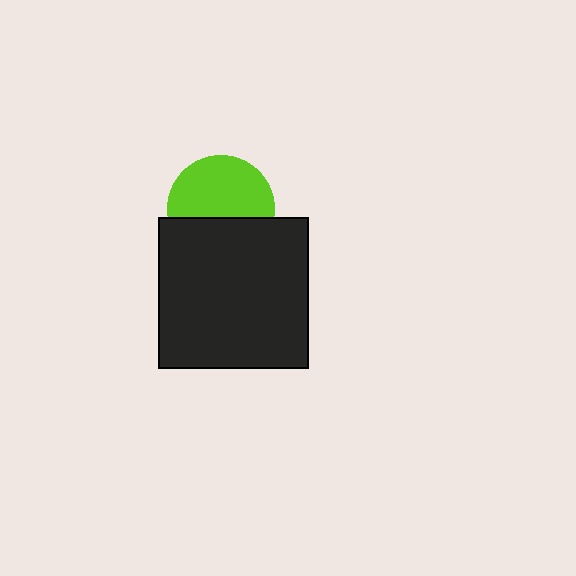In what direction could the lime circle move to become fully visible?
The lime circle could move up. That would shift it out from behind the black square entirely.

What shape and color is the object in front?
The object in front is a black square.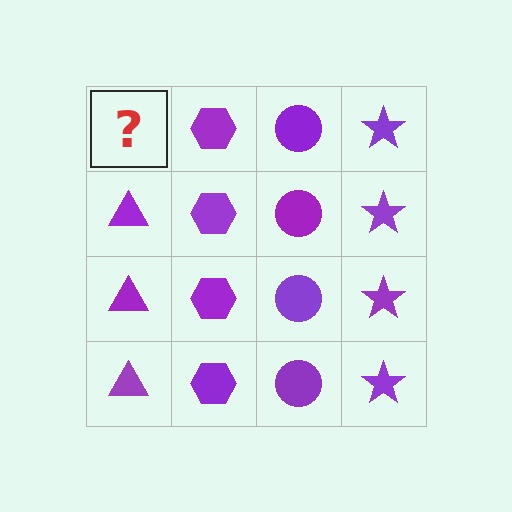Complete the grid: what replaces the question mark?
The question mark should be replaced with a purple triangle.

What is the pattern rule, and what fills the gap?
The rule is that each column has a consistent shape. The gap should be filled with a purple triangle.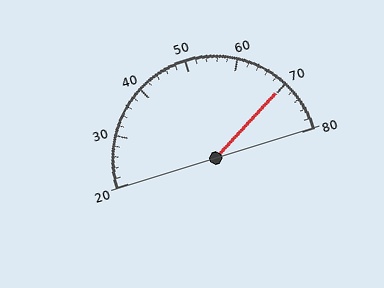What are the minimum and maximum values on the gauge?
The gauge ranges from 20 to 80.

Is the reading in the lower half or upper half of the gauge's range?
The reading is in the upper half of the range (20 to 80).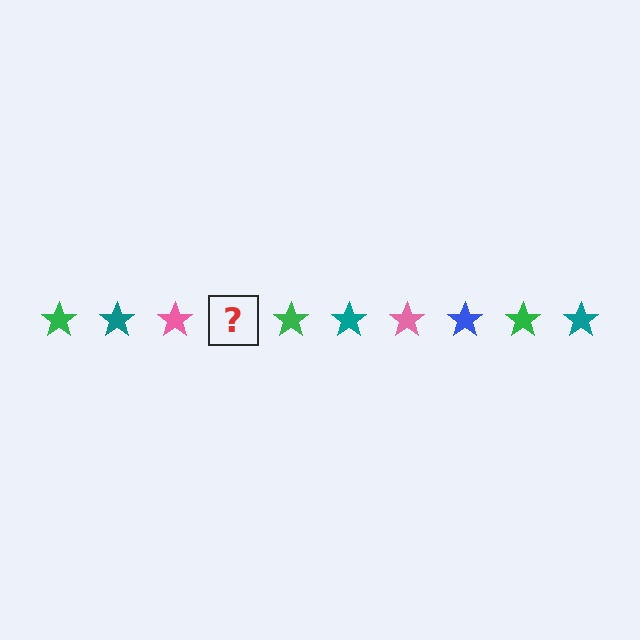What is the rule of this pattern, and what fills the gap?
The rule is that the pattern cycles through green, teal, pink, blue stars. The gap should be filled with a blue star.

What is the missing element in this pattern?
The missing element is a blue star.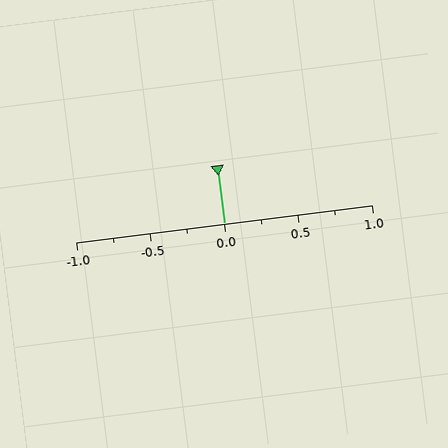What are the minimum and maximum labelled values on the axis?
The axis runs from -1.0 to 1.0.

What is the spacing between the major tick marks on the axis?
The major ticks are spaced 0.5 apart.